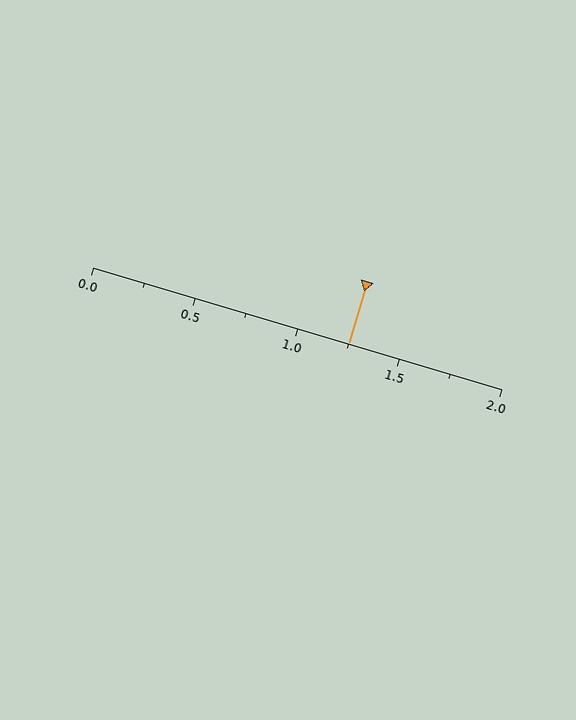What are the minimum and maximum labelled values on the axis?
The axis runs from 0.0 to 2.0.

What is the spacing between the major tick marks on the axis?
The major ticks are spaced 0.5 apart.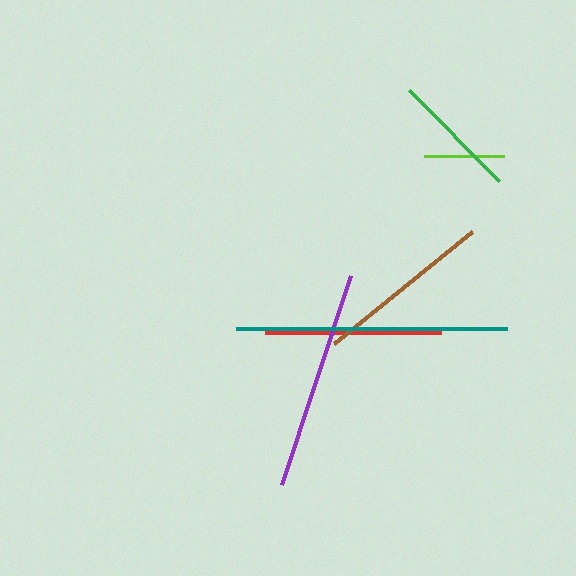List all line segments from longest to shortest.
From longest to shortest: teal, purple, brown, red, green, lime.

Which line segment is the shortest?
The lime line is the shortest at approximately 81 pixels.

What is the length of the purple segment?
The purple segment is approximately 220 pixels long.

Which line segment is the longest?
The teal line is the longest at approximately 271 pixels.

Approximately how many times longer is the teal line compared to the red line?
The teal line is approximately 1.5 times the length of the red line.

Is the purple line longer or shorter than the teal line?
The teal line is longer than the purple line.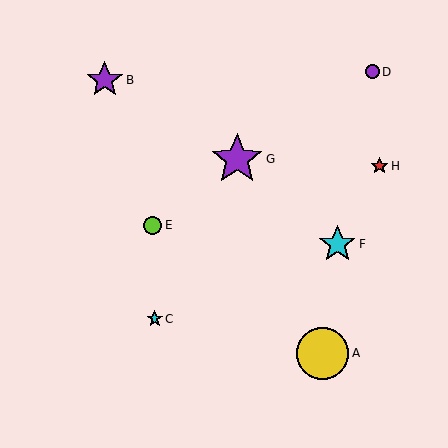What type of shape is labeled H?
Shape H is a red star.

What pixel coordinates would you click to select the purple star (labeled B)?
Click at (105, 80) to select the purple star B.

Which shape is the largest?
The yellow circle (labeled A) is the largest.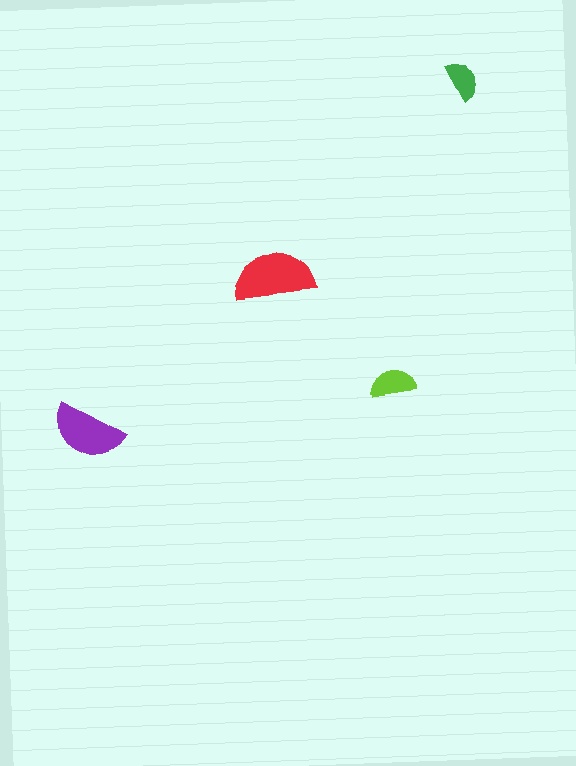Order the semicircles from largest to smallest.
the red one, the purple one, the lime one, the green one.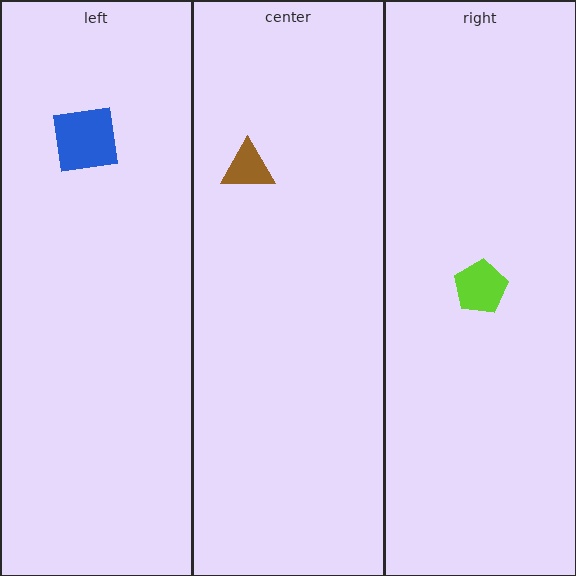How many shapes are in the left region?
1.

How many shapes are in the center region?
1.